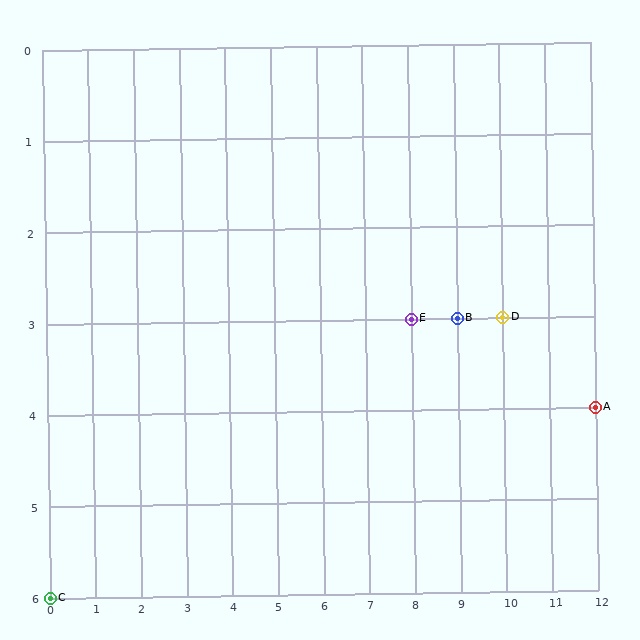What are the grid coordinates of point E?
Point E is at grid coordinates (8, 3).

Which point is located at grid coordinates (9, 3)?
Point B is at (9, 3).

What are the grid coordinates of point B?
Point B is at grid coordinates (9, 3).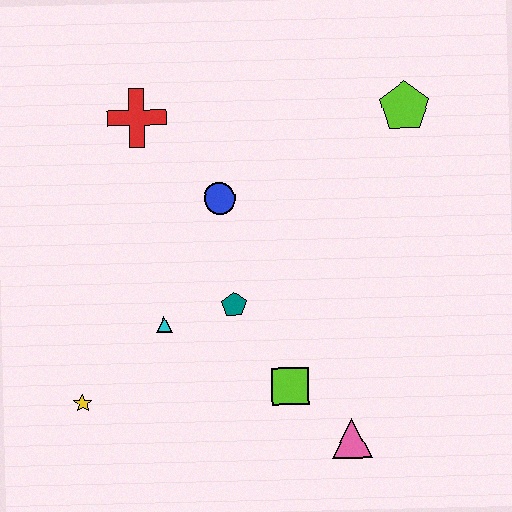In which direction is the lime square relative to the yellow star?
The lime square is to the right of the yellow star.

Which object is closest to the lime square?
The pink triangle is closest to the lime square.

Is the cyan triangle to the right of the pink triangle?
No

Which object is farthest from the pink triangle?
The red cross is farthest from the pink triangle.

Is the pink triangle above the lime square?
No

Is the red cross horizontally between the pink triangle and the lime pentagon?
No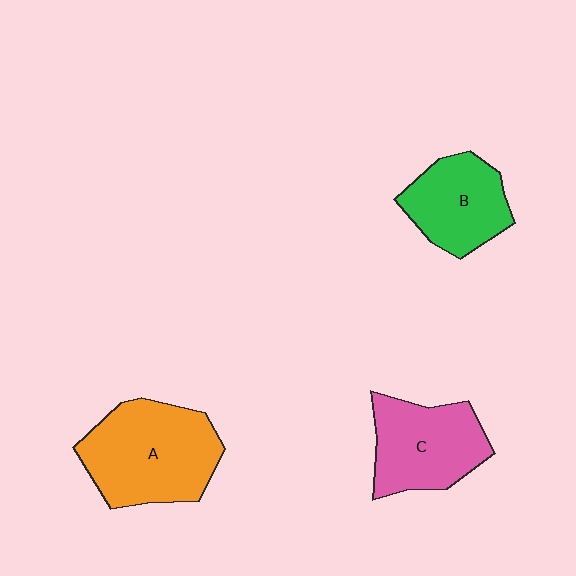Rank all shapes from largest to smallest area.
From largest to smallest: A (orange), C (pink), B (green).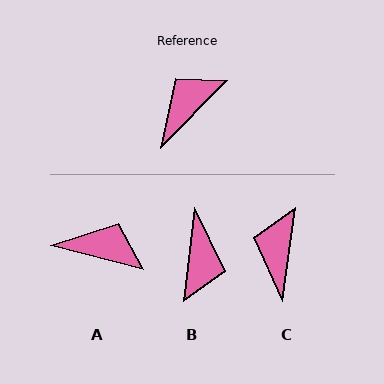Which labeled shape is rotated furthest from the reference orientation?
B, about 142 degrees away.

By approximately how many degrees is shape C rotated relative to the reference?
Approximately 37 degrees counter-clockwise.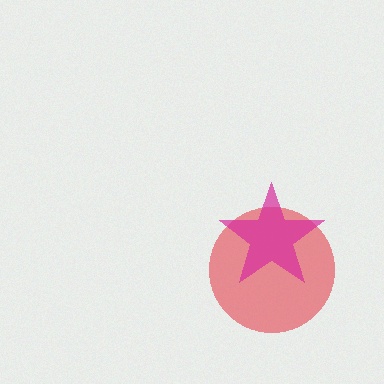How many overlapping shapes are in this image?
There are 2 overlapping shapes in the image.